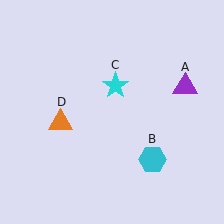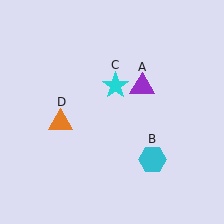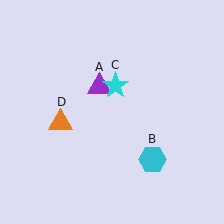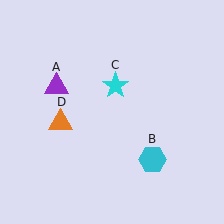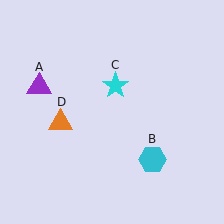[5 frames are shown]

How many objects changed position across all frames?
1 object changed position: purple triangle (object A).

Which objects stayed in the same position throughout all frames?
Cyan hexagon (object B) and cyan star (object C) and orange triangle (object D) remained stationary.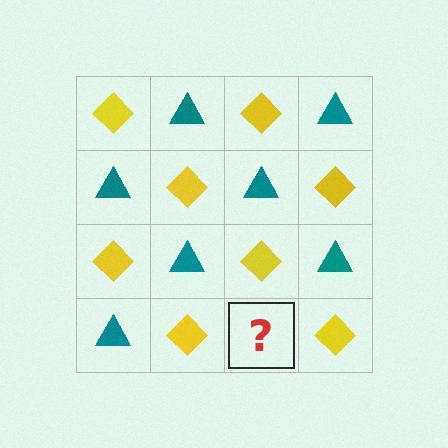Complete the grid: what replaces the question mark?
The question mark should be replaced with a teal triangle.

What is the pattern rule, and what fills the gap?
The rule is that it alternates yellow diamond and teal triangle in a checkerboard pattern. The gap should be filled with a teal triangle.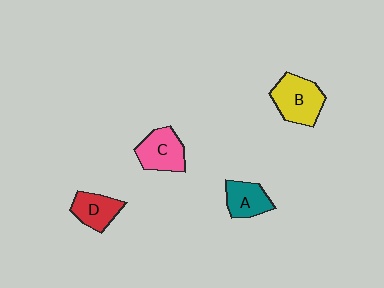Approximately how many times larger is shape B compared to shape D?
Approximately 1.5 times.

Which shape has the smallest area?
Shape D (red).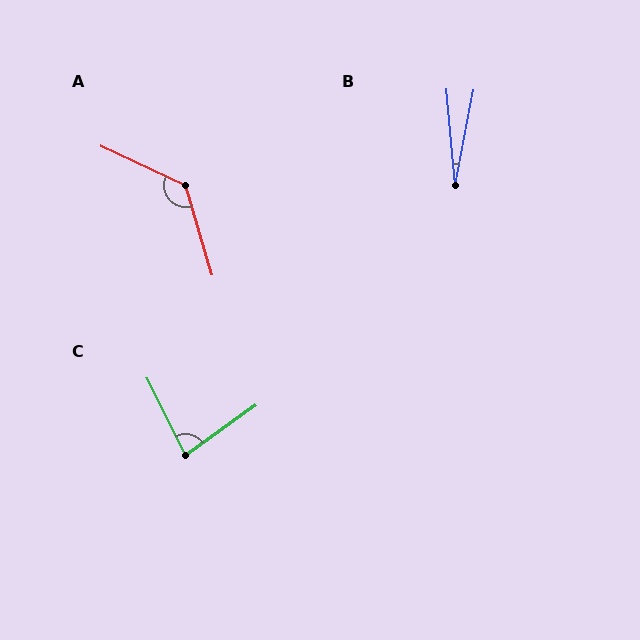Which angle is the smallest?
B, at approximately 16 degrees.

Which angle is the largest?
A, at approximately 131 degrees.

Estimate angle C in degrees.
Approximately 81 degrees.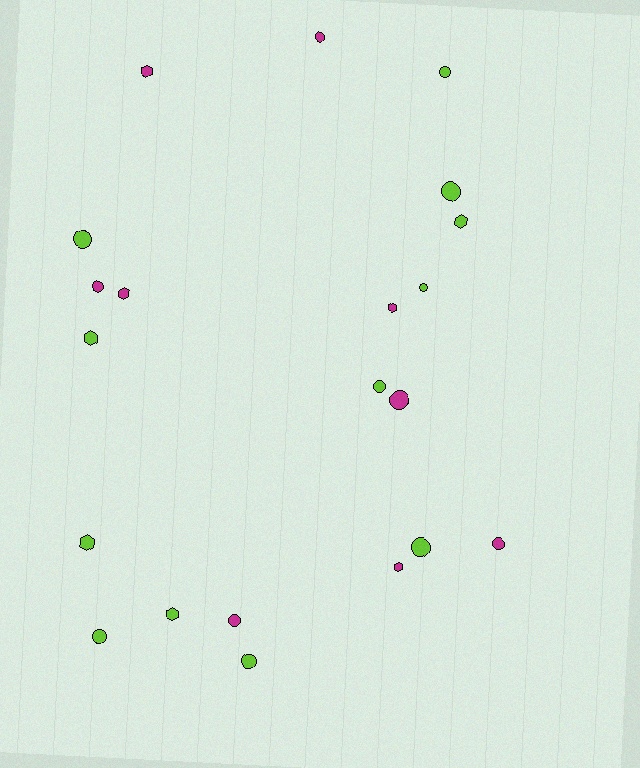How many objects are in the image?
There are 21 objects.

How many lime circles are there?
There are 8 lime circles.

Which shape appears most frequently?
Circle, with 13 objects.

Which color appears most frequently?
Lime, with 12 objects.